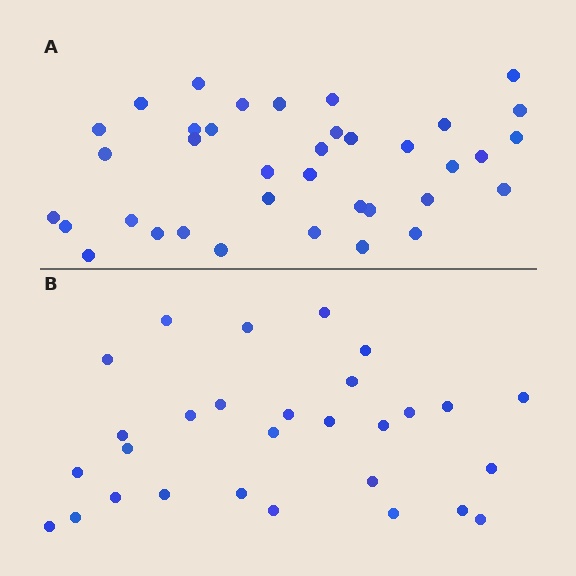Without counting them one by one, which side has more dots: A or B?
Region A (the top region) has more dots.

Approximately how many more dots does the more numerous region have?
Region A has roughly 8 or so more dots than region B.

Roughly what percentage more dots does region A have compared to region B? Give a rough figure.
About 30% more.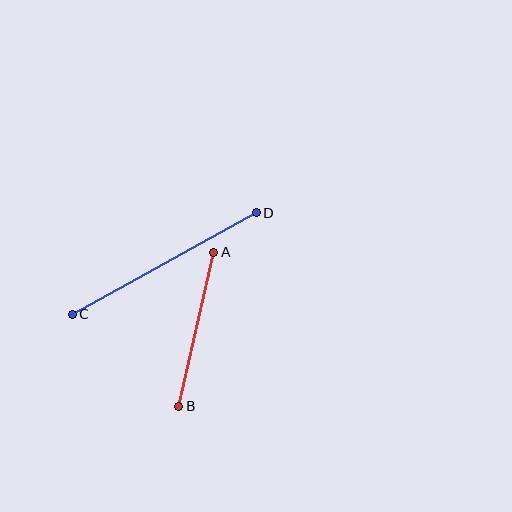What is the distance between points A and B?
The distance is approximately 158 pixels.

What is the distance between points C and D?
The distance is approximately 210 pixels.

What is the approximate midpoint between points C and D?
The midpoint is at approximately (164, 264) pixels.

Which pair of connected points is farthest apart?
Points C and D are farthest apart.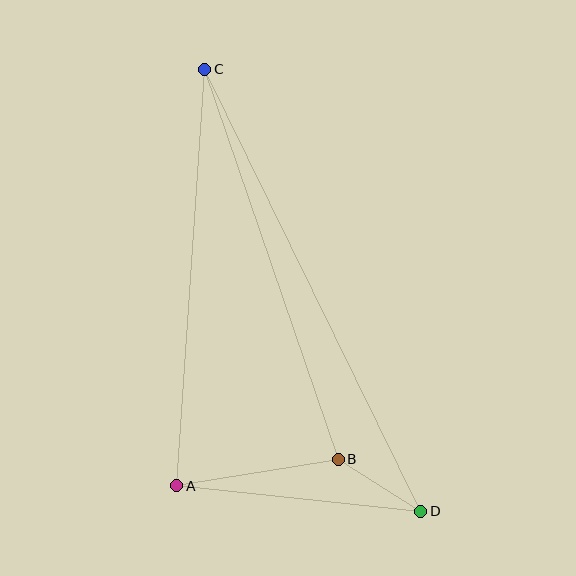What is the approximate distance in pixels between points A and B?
The distance between A and B is approximately 164 pixels.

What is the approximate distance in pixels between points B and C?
The distance between B and C is approximately 412 pixels.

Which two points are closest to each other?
Points B and D are closest to each other.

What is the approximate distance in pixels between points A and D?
The distance between A and D is approximately 245 pixels.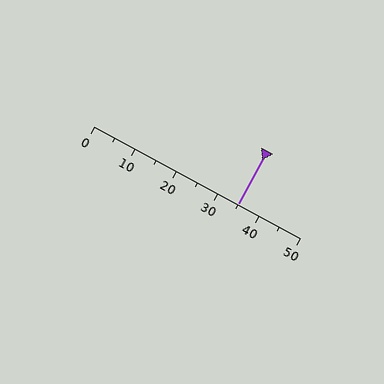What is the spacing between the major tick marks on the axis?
The major ticks are spaced 10 apart.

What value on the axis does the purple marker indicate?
The marker indicates approximately 35.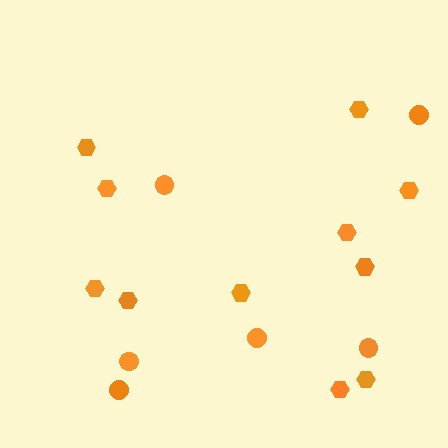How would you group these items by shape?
There are 2 groups: one group of hexagons (11) and one group of circles (6).